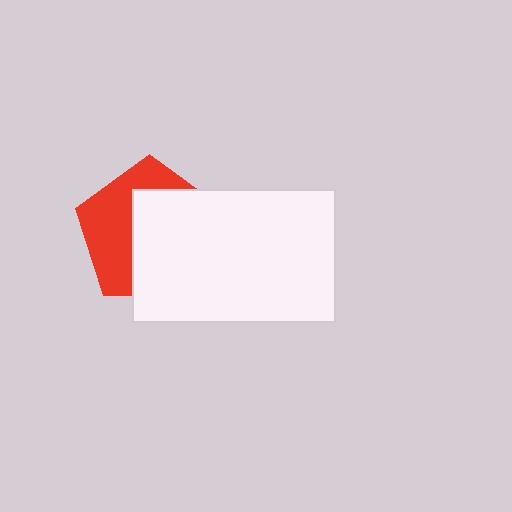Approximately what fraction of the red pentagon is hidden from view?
Roughly 57% of the red pentagon is hidden behind the white rectangle.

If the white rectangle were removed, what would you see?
You would see the complete red pentagon.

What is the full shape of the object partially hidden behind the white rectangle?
The partially hidden object is a red pentagon.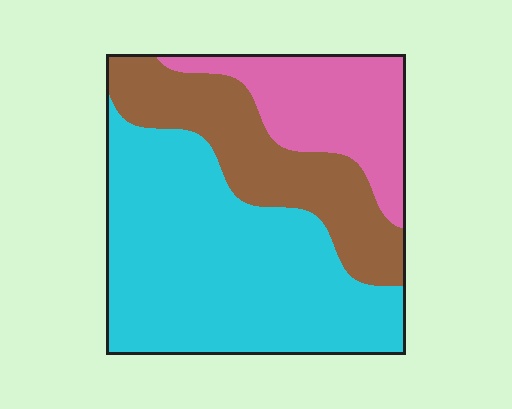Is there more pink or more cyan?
Cyan.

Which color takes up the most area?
Cyan, at roughly 55%.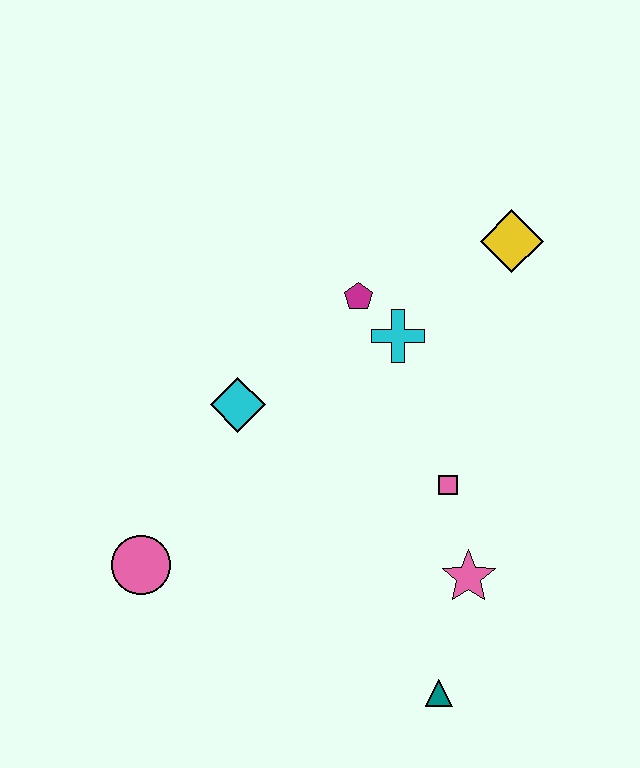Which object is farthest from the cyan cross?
The teal triangle is farthest from the cyan cross.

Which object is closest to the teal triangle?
The pink star is closest to the teal triangle.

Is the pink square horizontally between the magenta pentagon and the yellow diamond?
Yes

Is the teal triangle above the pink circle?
No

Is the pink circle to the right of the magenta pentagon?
No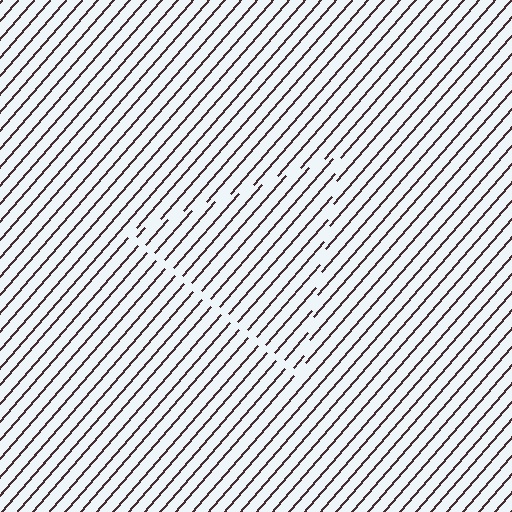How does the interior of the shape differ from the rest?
The interior of the shape contains the same grating, shifted by half a period — the contour is defined by the phase discontinuity where line-ends from the inner and outer gratings abut.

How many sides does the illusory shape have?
3 sides — the line-ends trace a triangle.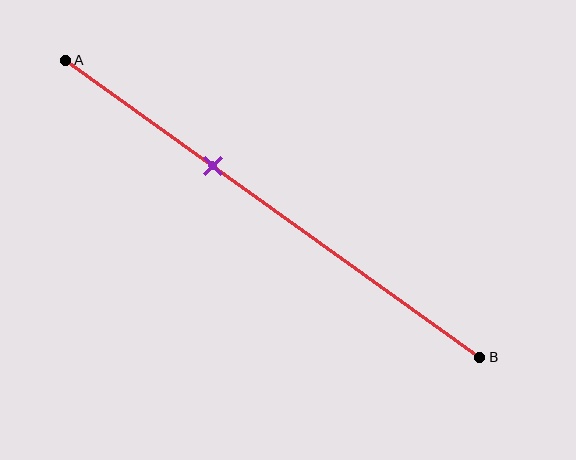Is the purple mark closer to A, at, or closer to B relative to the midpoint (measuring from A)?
The purple mark is closer to point A than the midpoint of segment AB.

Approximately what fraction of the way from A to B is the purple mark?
The purple mark is approximately 35% of the way from A to B.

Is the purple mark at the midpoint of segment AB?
No, the mark is at about 35% from A, not at the 50% midpoint.